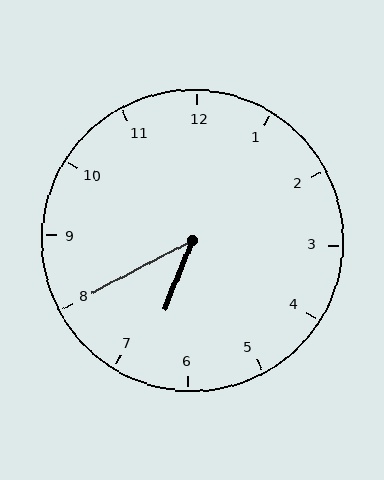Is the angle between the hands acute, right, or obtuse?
It is acute.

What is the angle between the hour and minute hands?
Approximately 40 degrees.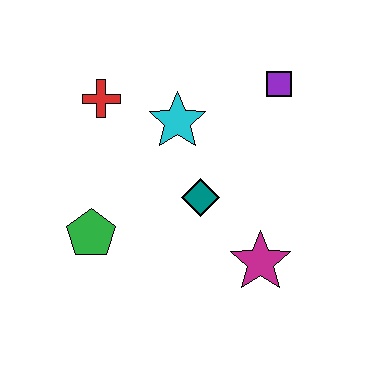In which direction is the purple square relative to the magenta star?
The purple square is above the magenta star.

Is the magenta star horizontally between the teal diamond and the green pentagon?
No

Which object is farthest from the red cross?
The magenta star is farthest from the red cross.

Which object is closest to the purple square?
The cyan star is closest to the purple square.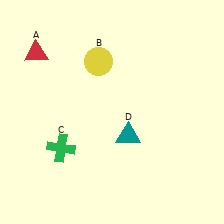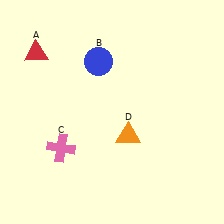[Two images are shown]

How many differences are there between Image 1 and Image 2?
There are 3 differences between the two images.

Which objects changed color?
B changed from yellow to blue. C changed from green to pink. D changed from teal to orange.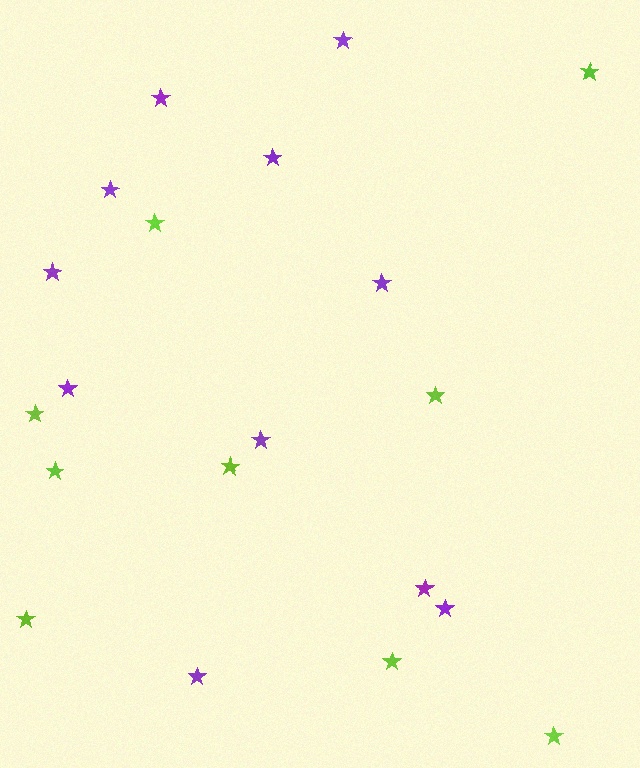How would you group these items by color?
There are 2 groups: one group of lime stars (9) and one group of purple stars (11).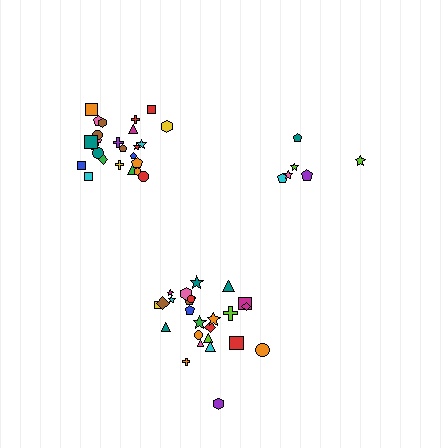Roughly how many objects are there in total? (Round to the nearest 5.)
Roughly 55 objects in total.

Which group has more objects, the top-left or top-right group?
The top-left group.